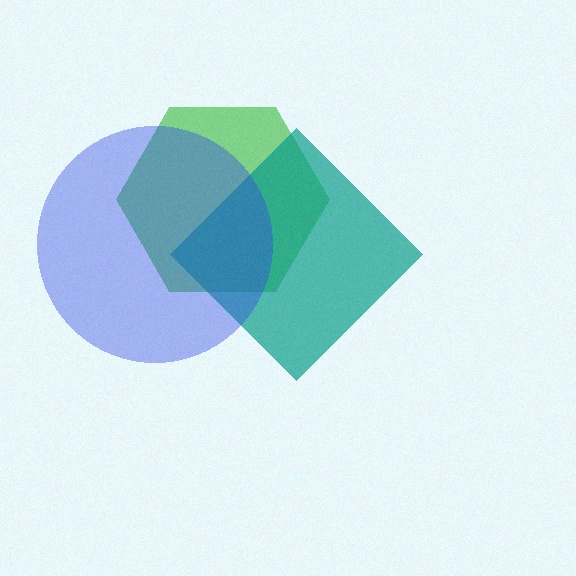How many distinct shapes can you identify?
There are 3 distinct shapes: a green hexagon, a teal diamond, a blue circle.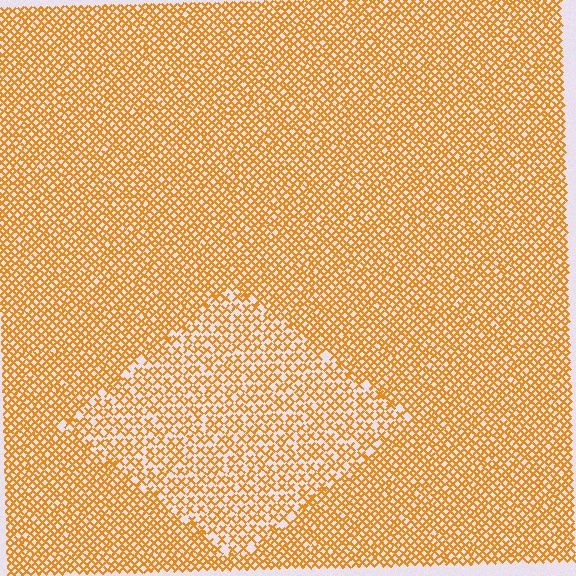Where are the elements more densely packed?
The elements are more densely packed outside the diamond boundary.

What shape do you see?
I see a diamond.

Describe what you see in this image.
The image contains small orange elements arranged at two different densities. A diamond-shaped region is visible where the elements are less densely packed than the surrounding area.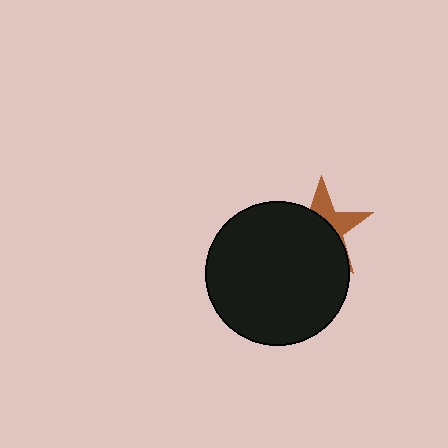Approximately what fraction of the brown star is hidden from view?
Roughly 65% of the brown star is hidden behind the black circle.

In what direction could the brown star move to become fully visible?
The brown star could move toward the upper-right. That would shift it out from behind the black circle entirely.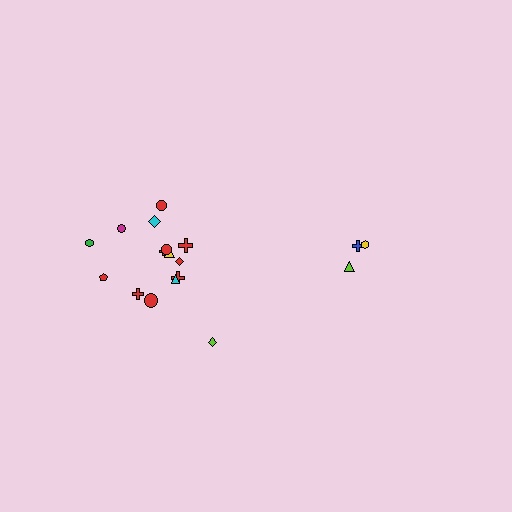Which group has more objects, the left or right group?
The left group.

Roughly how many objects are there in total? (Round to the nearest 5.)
Roughly 20 objects in total.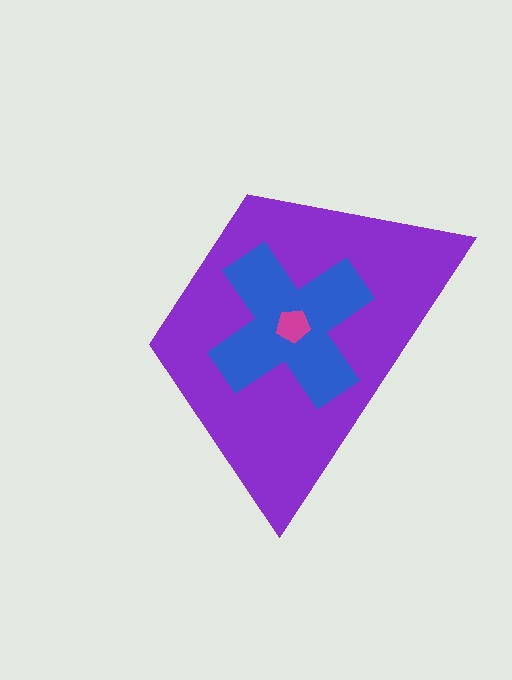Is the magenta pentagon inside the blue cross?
Yes.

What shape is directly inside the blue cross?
The magenta pentagon.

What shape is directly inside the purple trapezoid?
The blue cross.